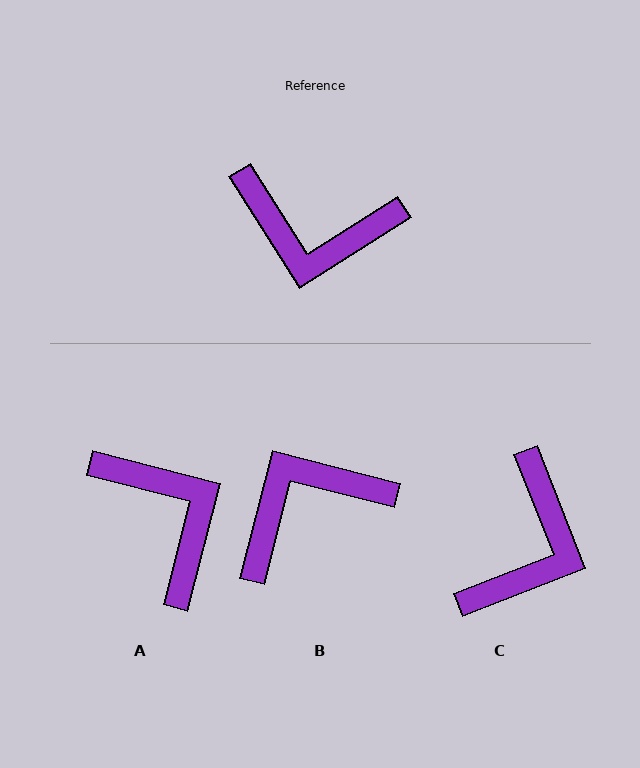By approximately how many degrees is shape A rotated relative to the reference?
Approximately 133 degrees counter-clockwise.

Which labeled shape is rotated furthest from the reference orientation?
B, about 137 degrees away.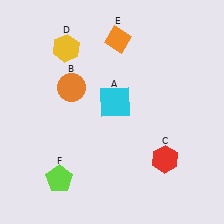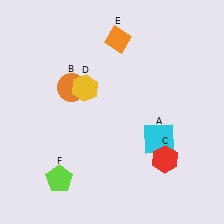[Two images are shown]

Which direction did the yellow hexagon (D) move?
The yellow hexagon (D) moved down.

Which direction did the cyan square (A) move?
The cyan square (A) moved right.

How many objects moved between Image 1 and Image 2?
2 objects moved between the two images.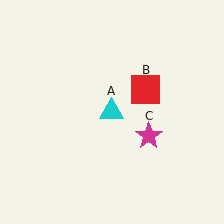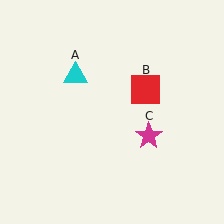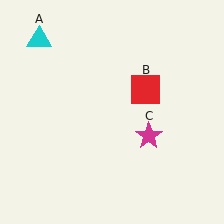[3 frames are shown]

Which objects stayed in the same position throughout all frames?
Red square (object B) and magenta star (object C) remained stationary.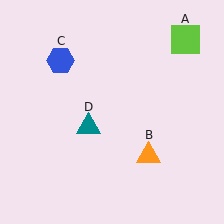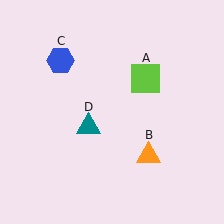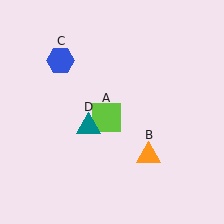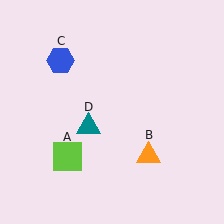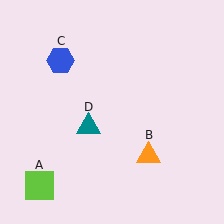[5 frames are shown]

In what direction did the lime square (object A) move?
The lime square (object A) moved down and to the left.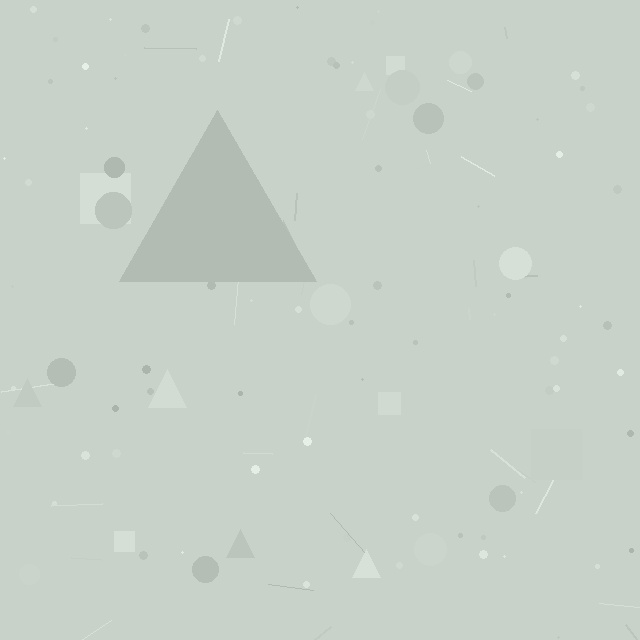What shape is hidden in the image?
A triangle is hidden in the image.